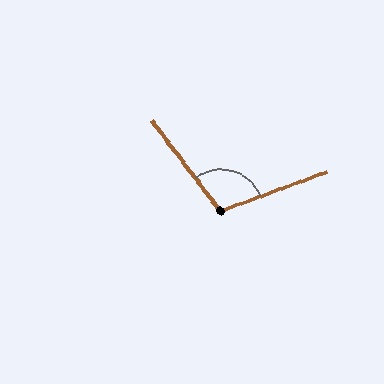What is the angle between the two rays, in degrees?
Approximately 107 degrees.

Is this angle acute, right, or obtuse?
It is obtuse.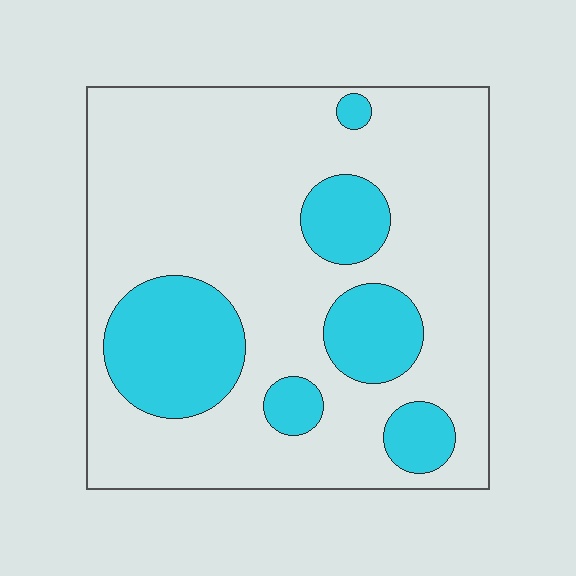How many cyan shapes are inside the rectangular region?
6.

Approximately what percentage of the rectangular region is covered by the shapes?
Approximately 25%.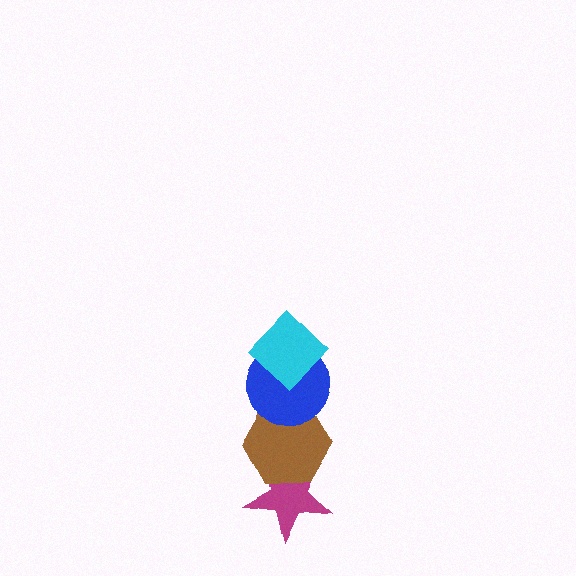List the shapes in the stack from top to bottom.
From top to bottom: the cyan diamond, the blue circle, the brown hexagon, the magenta star.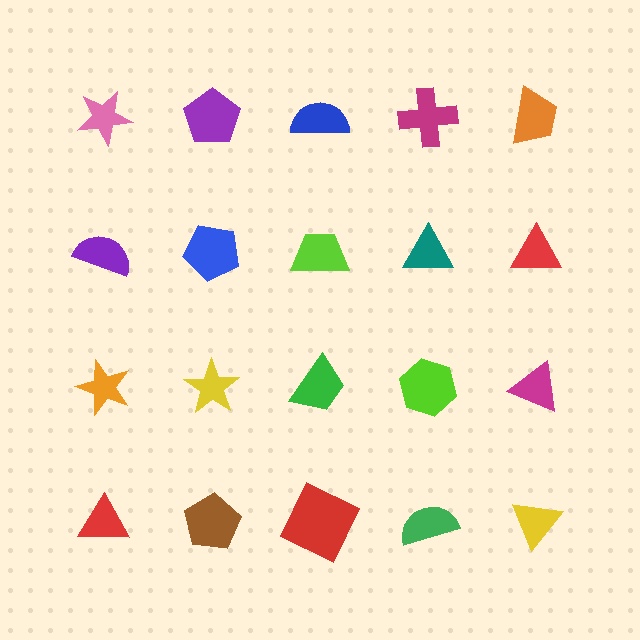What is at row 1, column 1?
A pink star.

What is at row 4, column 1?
A red triangle.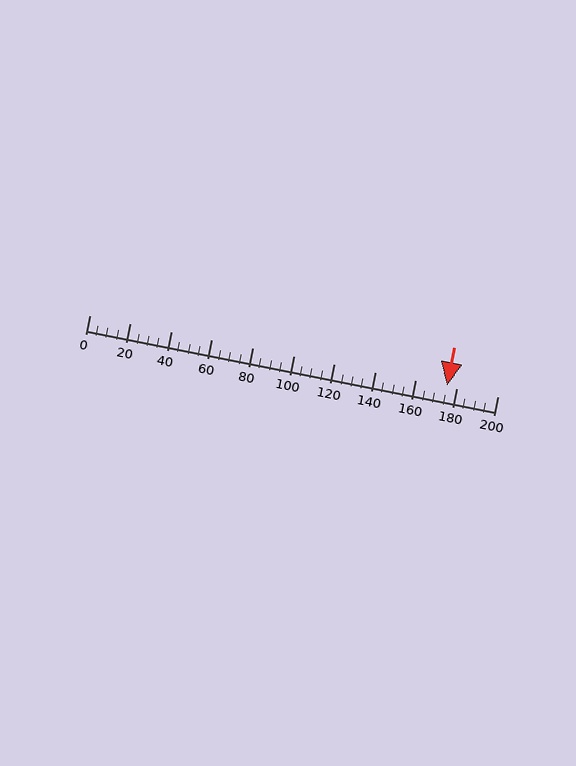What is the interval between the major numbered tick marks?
The major tick marks are spaced 20 units apart.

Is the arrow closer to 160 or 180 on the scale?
The arrow is closer to 180.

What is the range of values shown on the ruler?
The ruler shows values from 0 to 200.